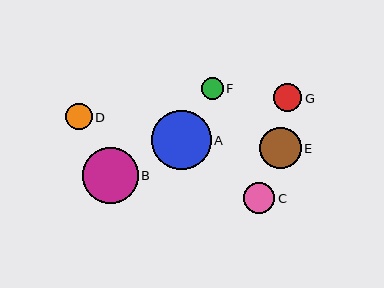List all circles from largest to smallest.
From largest to smallest: A, B, E, C, G, D, F.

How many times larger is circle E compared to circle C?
Circle E is approximately 1.3 times the size of circle C.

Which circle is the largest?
Circle A is the largest with a size of approximately 59 pixels.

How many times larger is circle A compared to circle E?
Circle A is approximately 1.4 times the size of circle E.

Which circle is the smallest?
Circle F is the smallest with a size of approximately 22 pixels.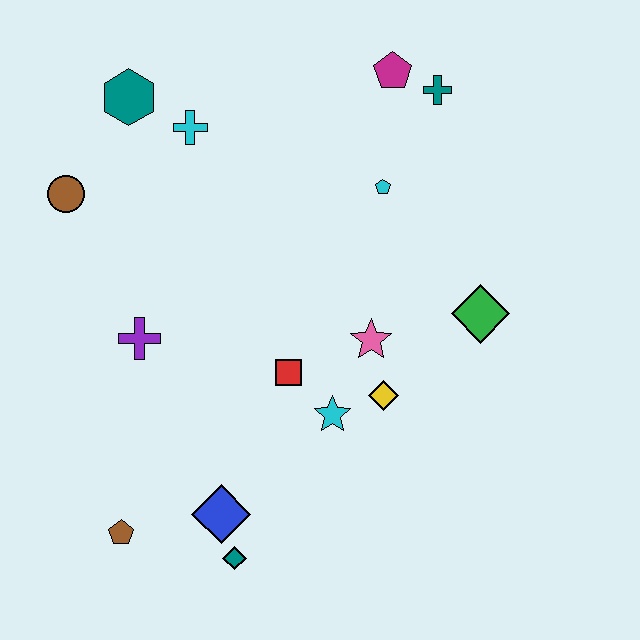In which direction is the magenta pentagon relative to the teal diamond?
The magenta pentagon is above the teal diamond.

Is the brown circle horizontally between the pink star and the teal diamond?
No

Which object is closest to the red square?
The cyan star is closest to the red square.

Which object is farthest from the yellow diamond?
The teal hexagon is farthest from the yellow diamond.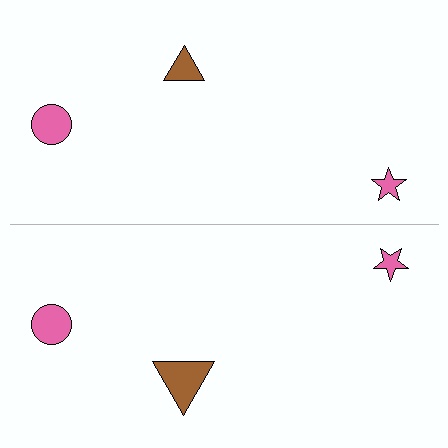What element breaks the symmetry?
The brown triangle on the bottom side has a different size than its mirror counterpart.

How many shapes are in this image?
There are 6 shapes in this image.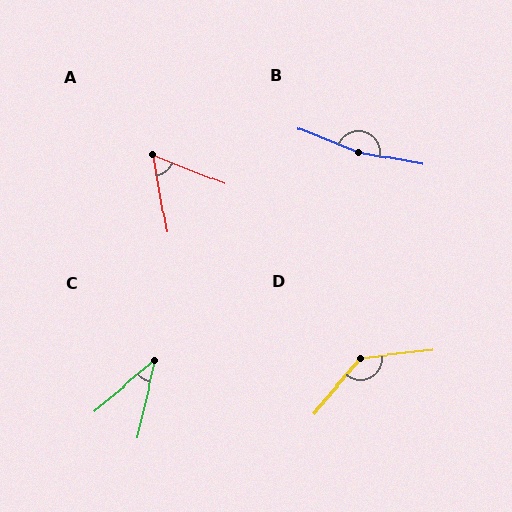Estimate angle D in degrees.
Approximately 136 degrees.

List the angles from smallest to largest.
C (37°), A (58°), D (136°), B (169°).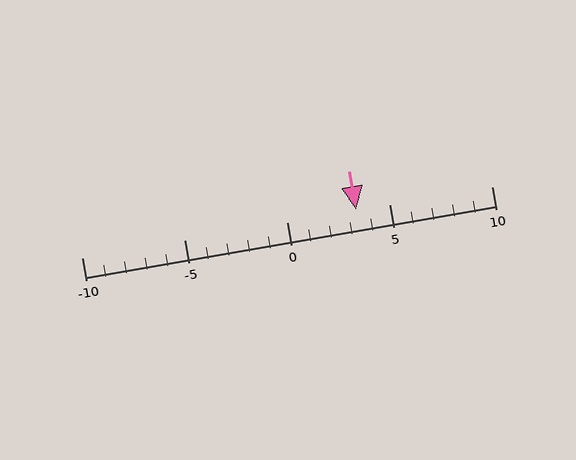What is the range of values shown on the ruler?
The ruler shows values from -10 to 10.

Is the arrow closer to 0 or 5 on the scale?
The arrow is closer to 5.